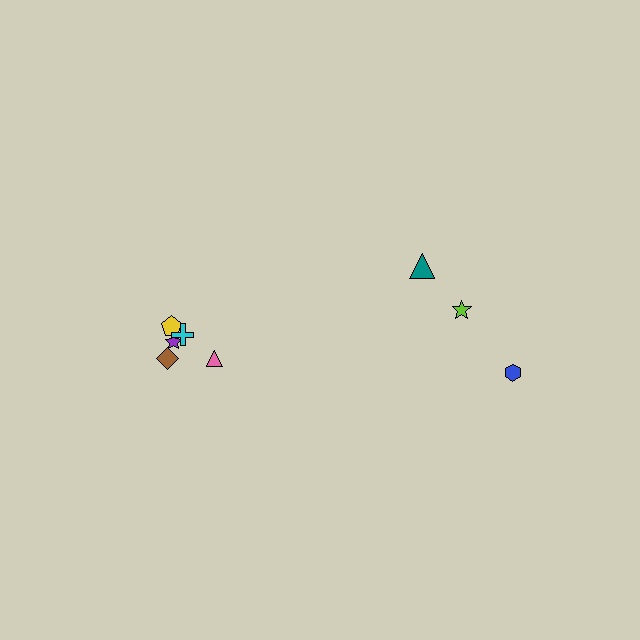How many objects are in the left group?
There are 5 objects.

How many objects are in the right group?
There are 3 objects.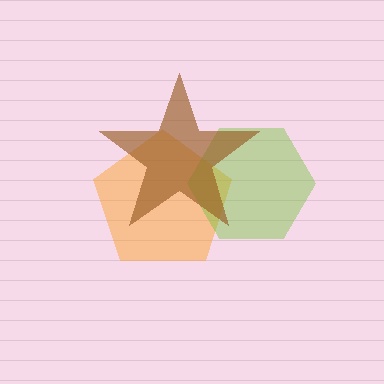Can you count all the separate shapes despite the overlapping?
Yes, there are 3 separate shapes.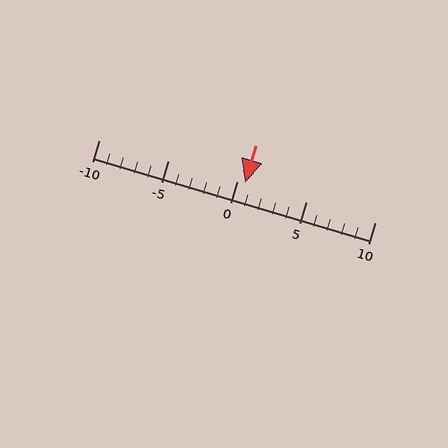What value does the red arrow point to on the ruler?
The red arrow points to approximately 1.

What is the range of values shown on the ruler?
The ruler shows values from -10 to 10.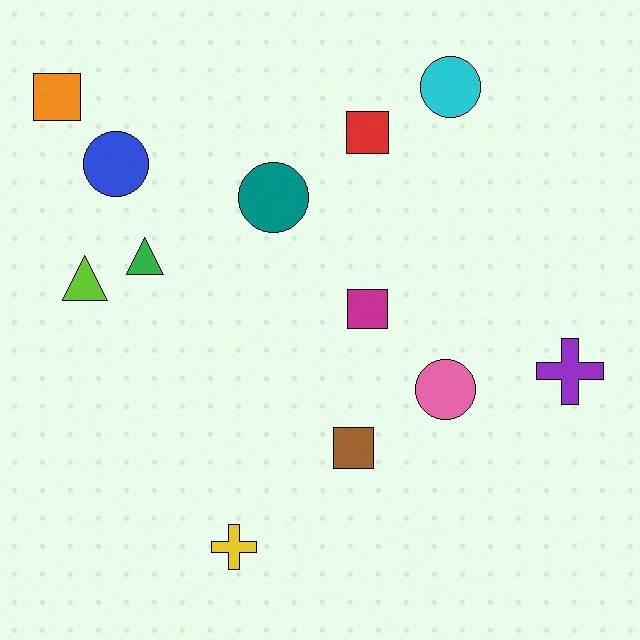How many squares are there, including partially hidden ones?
There are 4 squares.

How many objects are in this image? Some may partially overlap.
There are 12 objects.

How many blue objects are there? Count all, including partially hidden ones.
There is 1 blue object.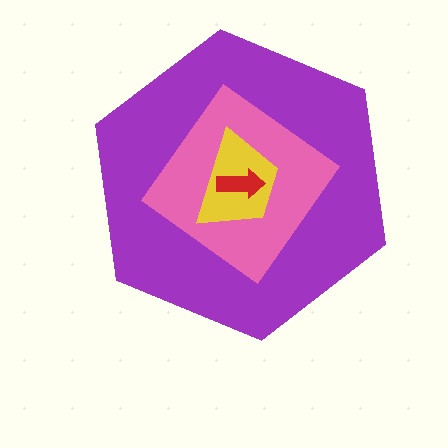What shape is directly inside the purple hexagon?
The pink diamond.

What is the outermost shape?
The purple hexagon.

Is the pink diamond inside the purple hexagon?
Yes.